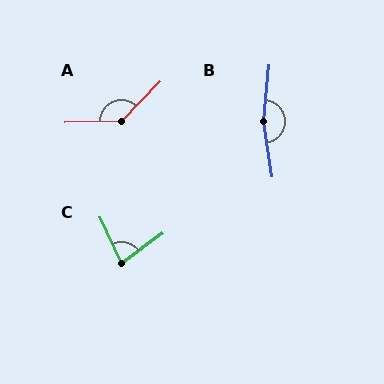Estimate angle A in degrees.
Approximately 136 degrees.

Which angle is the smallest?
C, at approximately 78 degrees.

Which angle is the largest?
B, at approximately 166 degrees.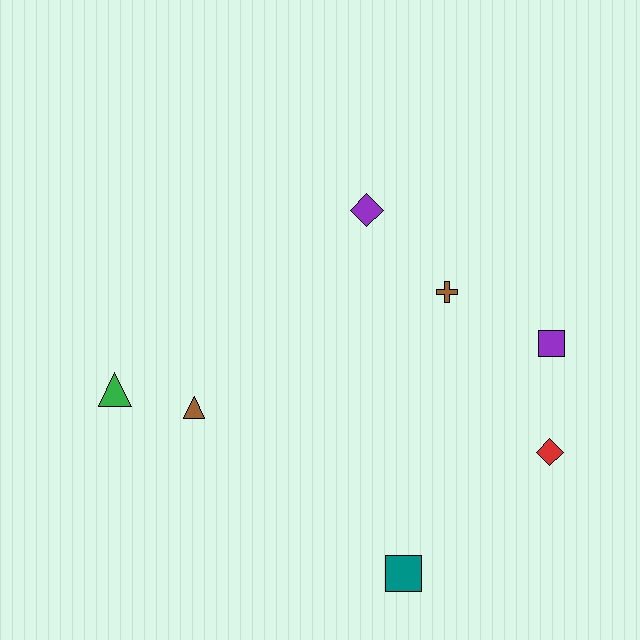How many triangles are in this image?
There are 2 triangles.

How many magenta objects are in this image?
There are no magenta objects.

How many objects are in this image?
There are 7 objects.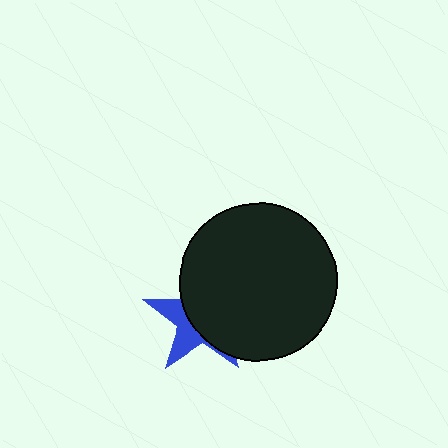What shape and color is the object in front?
The object in front is a black circle.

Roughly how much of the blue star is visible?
A small part of it is visible (roughly 36%).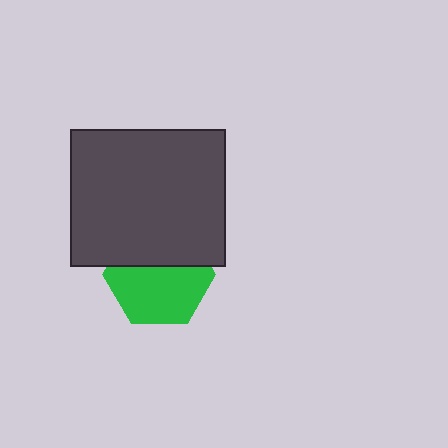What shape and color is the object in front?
The object in front is a dark gray rectangle.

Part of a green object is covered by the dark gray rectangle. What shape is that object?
It is a hexagon.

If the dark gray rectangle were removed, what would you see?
You would see the complete green hexagon.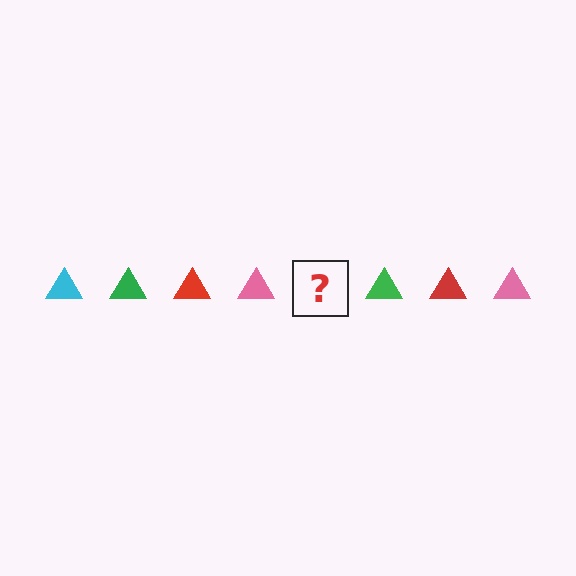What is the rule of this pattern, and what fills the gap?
The rule is that the pattern cycles through cyan, green, red, pink triangles. The gap should be filled with a cyan triangle.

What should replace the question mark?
The question mark should be replaced with a cyan triangle.